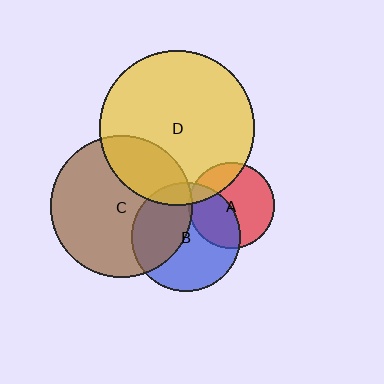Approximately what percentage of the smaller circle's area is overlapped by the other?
Approximately 5%.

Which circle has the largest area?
Circle D (yellow).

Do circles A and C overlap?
Yes.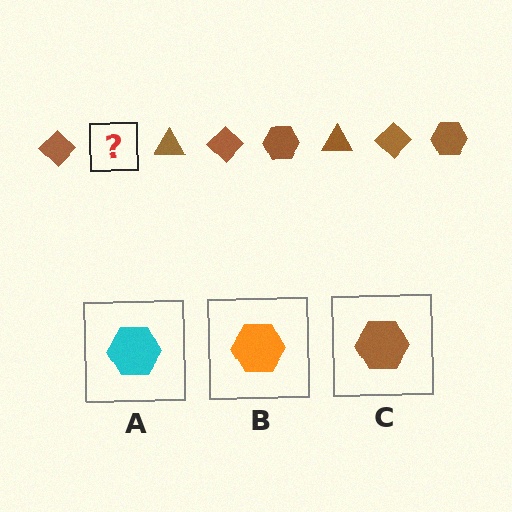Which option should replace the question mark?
Option C.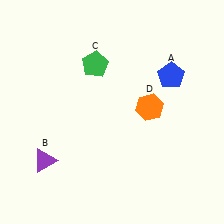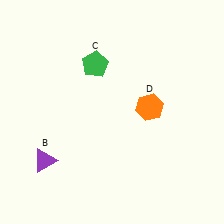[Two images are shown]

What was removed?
The blue pentagon (A) was removed in Image 2.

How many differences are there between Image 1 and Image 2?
There is 1 difference between the two images.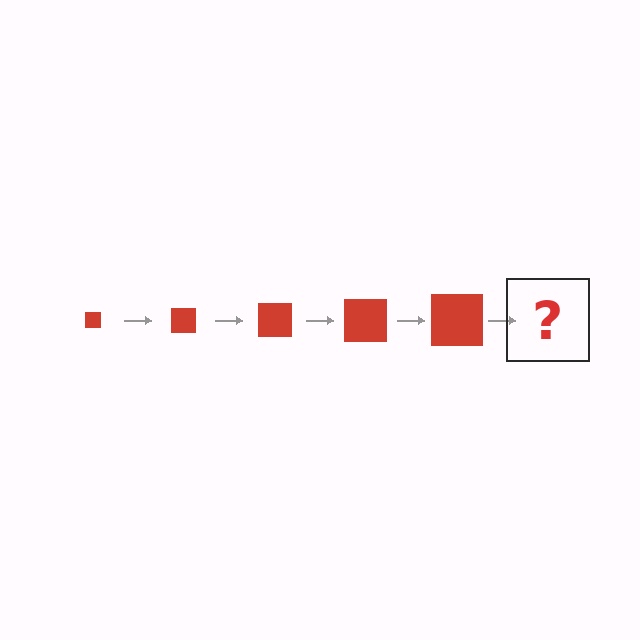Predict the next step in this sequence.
The next step is a red square, larger than the previous one.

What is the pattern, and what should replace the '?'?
The pattern is that the square gets progressively larger each step. The '?' should be a red square, larger than the previous one.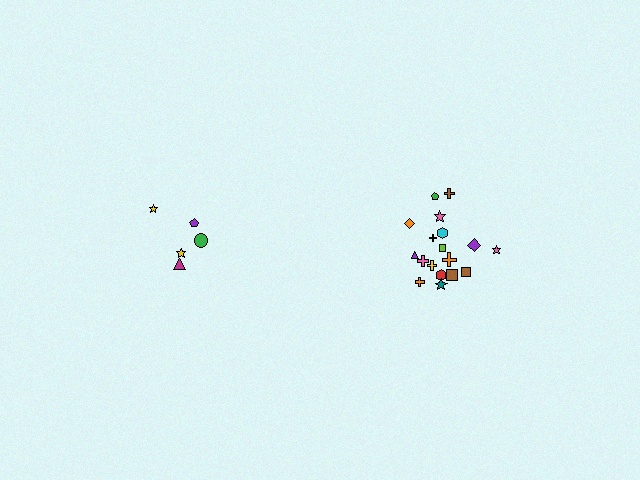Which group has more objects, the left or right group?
The right group.